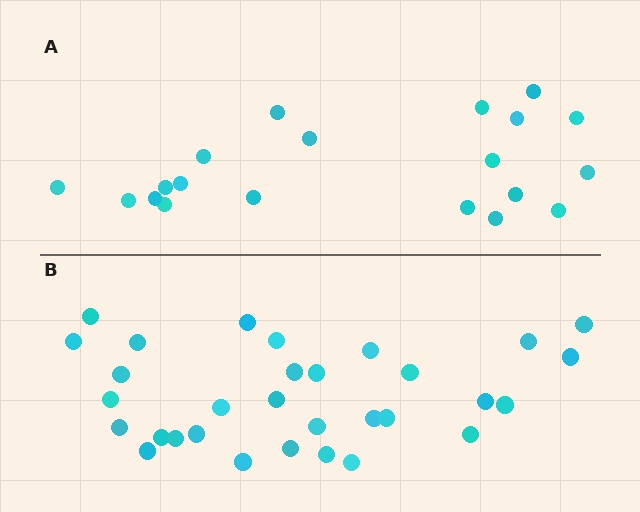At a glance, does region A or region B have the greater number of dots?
Region B (the bottom region) has more dots.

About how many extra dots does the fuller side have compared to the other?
Region B has roughly 12 or so more dots than region A.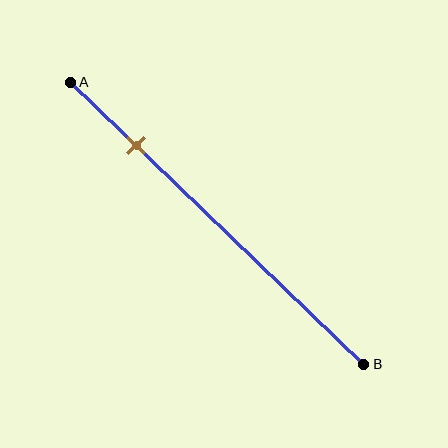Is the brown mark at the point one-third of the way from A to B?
No, the mark is at about 20% from A, not at the 33% one-third point.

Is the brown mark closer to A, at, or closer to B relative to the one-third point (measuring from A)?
The brown mark is closer to point A than the one-third point of segment AB.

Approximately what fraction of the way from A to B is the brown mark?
The brown mark is approximately 20% of the way from A to B.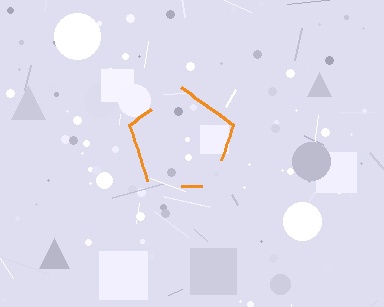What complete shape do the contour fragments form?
The contour fragments form a pentagon.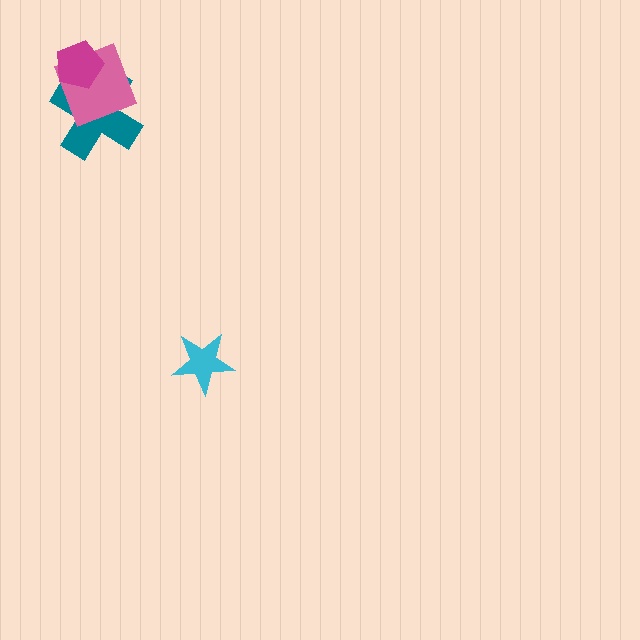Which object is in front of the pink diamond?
The magenta pentagon is in front of the pink diamond.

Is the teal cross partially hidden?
Yes, it is partially covered by another shape.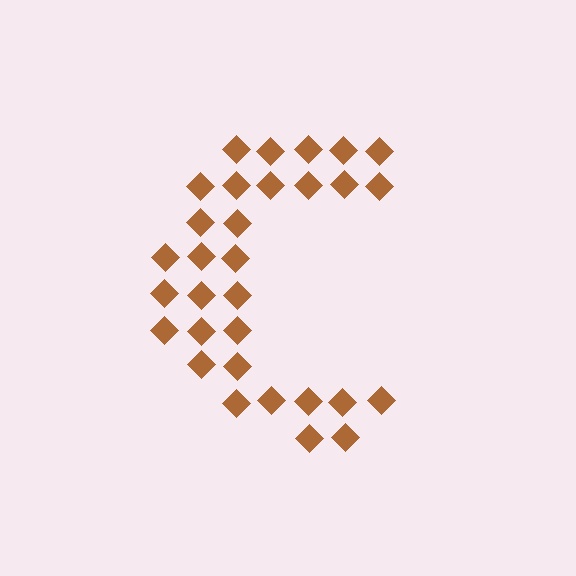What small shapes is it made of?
It is made of small diamonds.